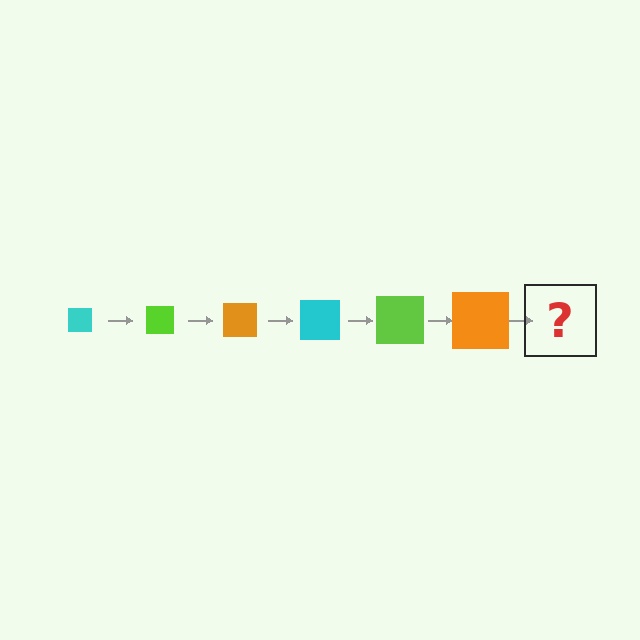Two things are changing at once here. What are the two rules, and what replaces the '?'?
The two rules are that the square grows larger each step and the color cycles through cyan, lime, and orange. The '?' should be a cyan square, larger than the previous one.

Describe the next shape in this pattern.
It should be a cyan square, larger than the previous one.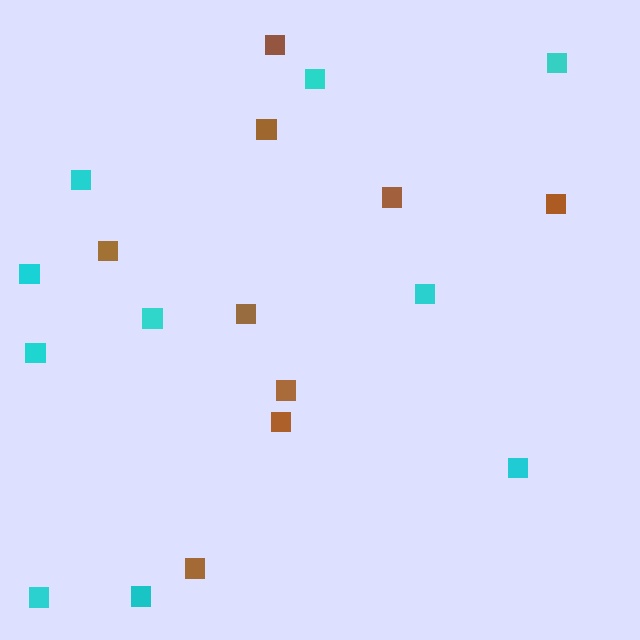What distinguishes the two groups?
There are 2 groups: one group of cyan squares (10) and one group of brown squares (9).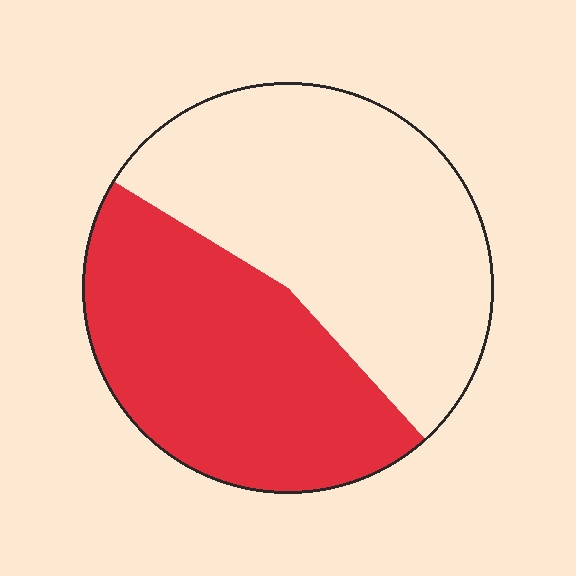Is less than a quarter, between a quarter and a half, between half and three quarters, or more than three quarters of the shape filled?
Between a quarter and a half.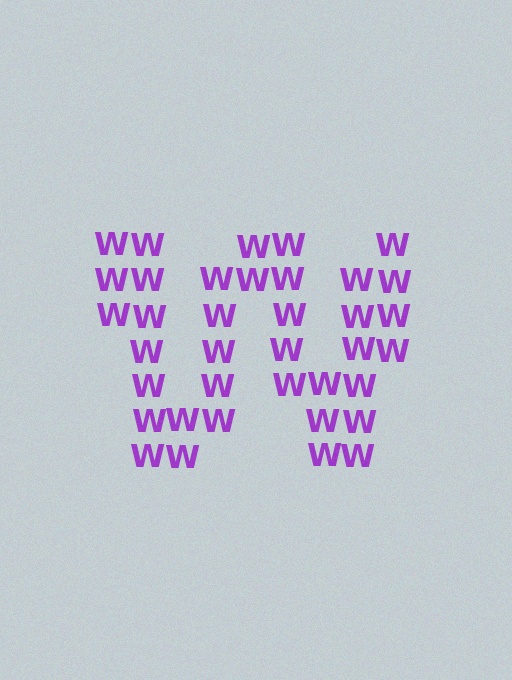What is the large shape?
The large shape is the letter W.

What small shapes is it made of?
It is made of small letter W's.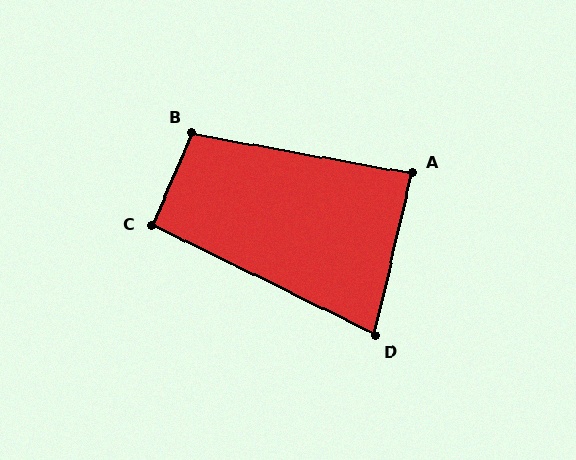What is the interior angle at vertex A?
Approximately 87 degrees (approximately right).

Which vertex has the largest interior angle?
B, at approximately 103 degrees.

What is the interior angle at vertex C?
Approximately 93 degrees (approximately right).